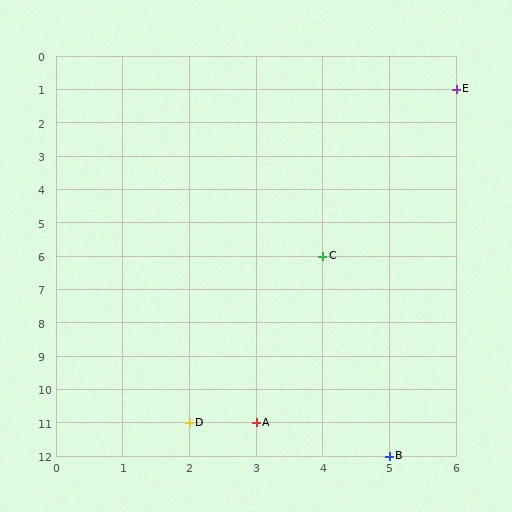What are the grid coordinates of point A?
Point A is at grid coordinates (3, 11).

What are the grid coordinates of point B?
Point B is at grid coordinates (5, 12).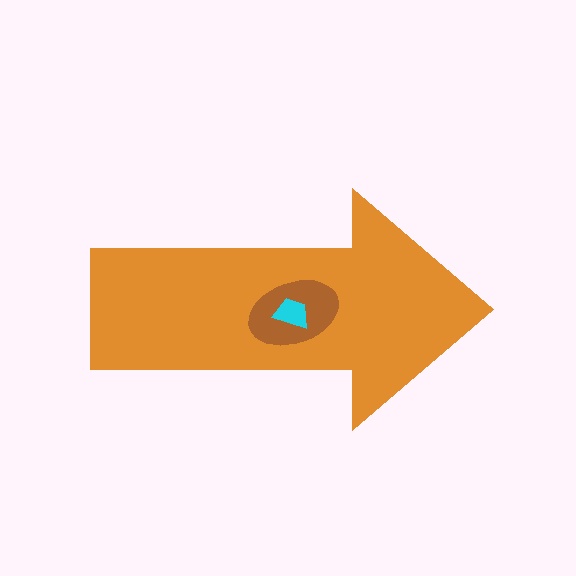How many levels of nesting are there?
3.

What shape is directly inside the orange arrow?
The brown ellipse.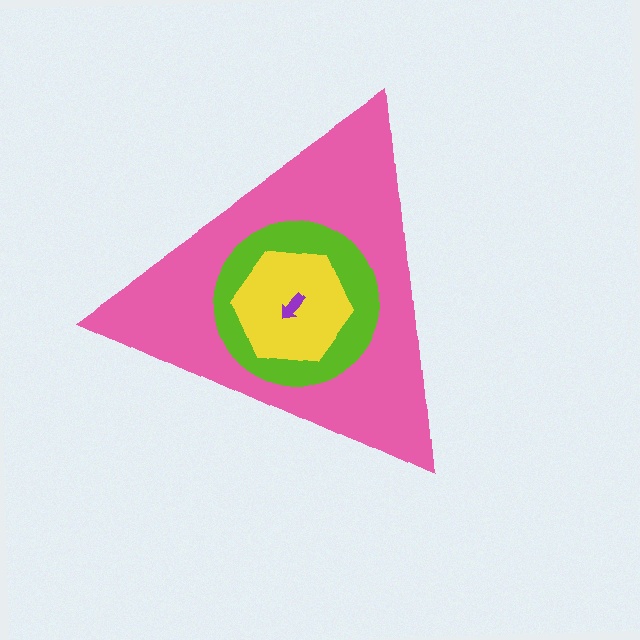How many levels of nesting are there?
4.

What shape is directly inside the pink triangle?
The lime circle.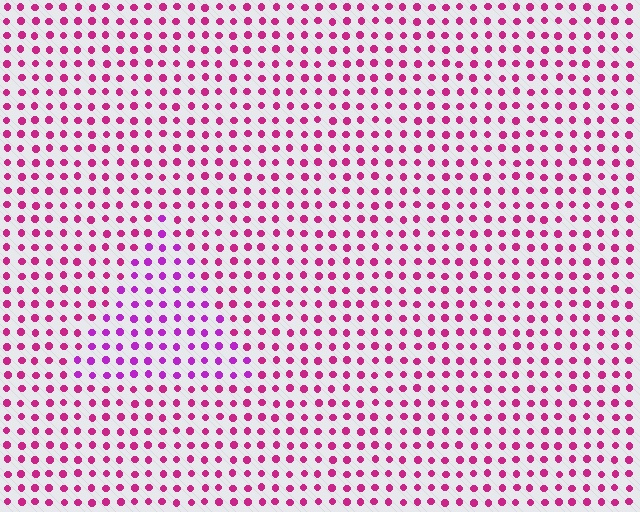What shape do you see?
I see a triangle.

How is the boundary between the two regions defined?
The boundary is defined purely by a slight shift in hue (about 30 degrees). Spacing, size, and orientation are identical on both sides.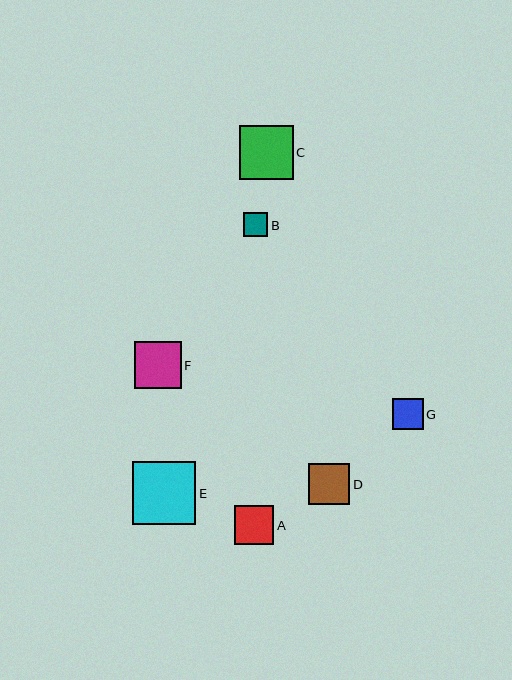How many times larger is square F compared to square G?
Square F is approximately 1.5 times the size of square G.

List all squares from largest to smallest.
From largest to smallest: E, C, F, D, A, G, B.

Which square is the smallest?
Square B is the smallest with a size of approximately 24 pixels.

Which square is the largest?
Square E is the largest with a size of approximately 63 pixels.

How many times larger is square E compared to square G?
Square E is approximately 2.0 times the size of square G.